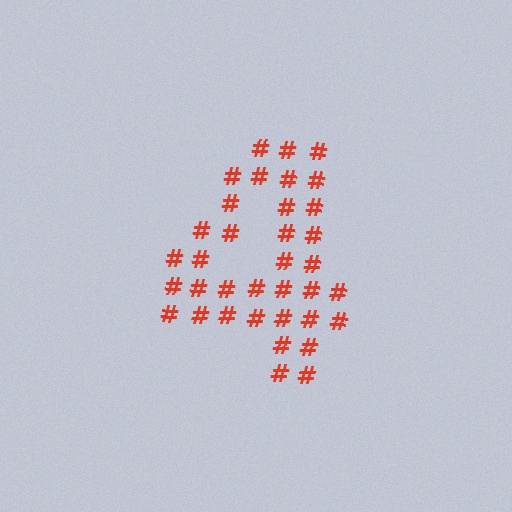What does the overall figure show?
The overall figure shows the digit 4.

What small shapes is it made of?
It is made of small hash symbols.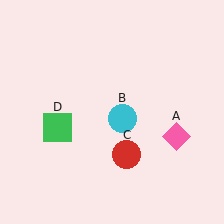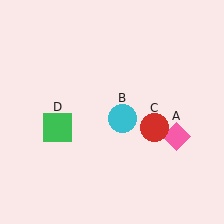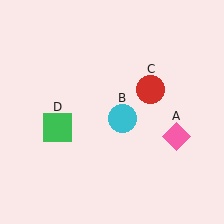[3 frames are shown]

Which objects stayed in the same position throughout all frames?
Pink diamond (object A) and cyan circle (object B) and green square (object D) remained stationary.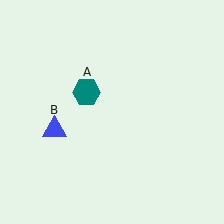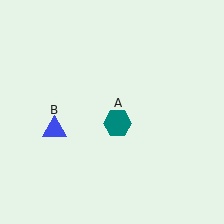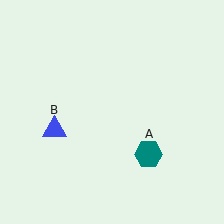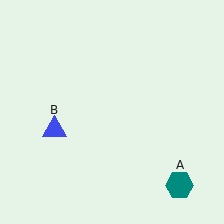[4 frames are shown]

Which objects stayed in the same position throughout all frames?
Blue triangle (object B) remained stationary.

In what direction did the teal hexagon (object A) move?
The teal hexagon (object A) moved down and to the right.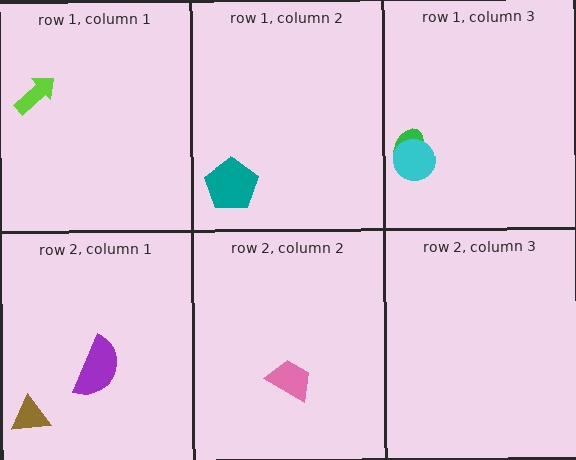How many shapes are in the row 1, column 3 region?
2.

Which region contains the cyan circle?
The row 1, column 3 region.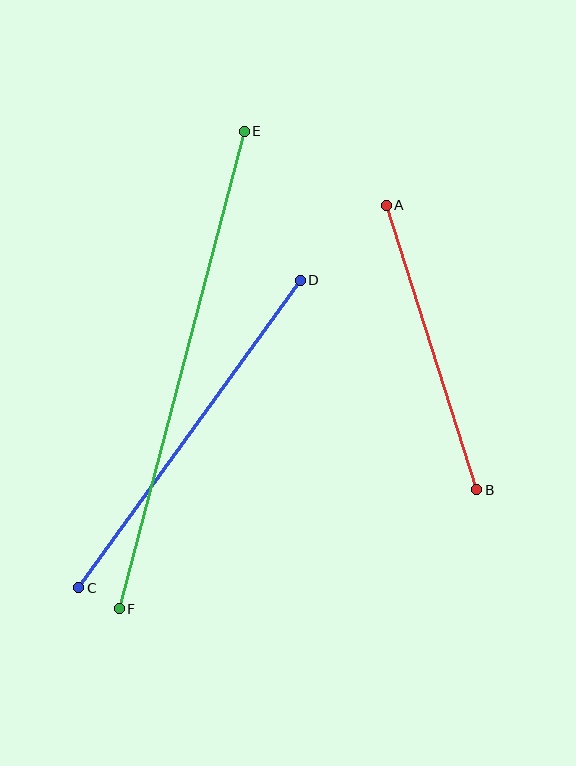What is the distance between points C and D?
The distance is approximately 379 pixels.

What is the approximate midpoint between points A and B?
The midpoint is at approximately (431, 348) pixels.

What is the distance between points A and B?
The distance is approximately 299 pixels.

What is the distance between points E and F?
The distance is approximately 494 pixels.